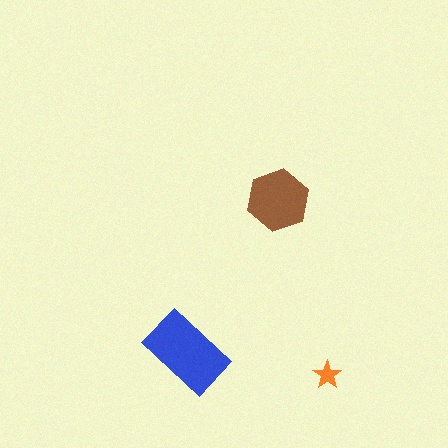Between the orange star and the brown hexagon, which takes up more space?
The brown hexagon.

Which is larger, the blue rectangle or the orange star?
The blue rectangle.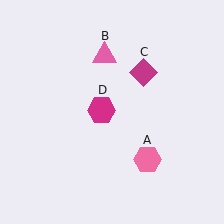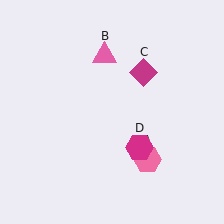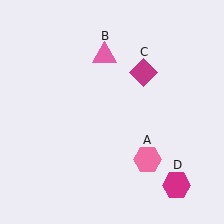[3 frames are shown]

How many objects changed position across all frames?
1 object changed position: magenta hexagon (object D).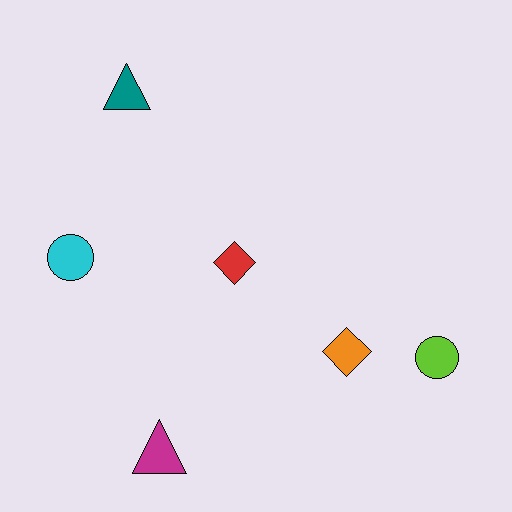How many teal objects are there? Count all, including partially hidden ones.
There is 1 teal object.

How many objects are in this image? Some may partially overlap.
There are 6 objects.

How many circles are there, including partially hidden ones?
There are 2 circles.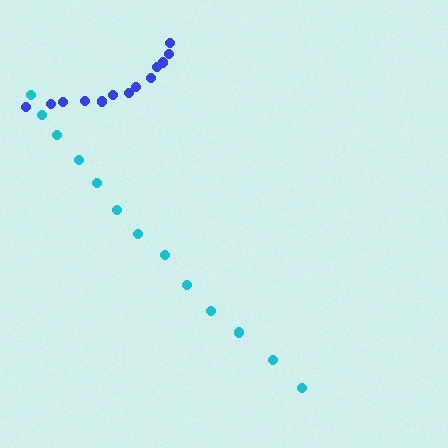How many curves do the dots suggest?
There are 2 distinct paths.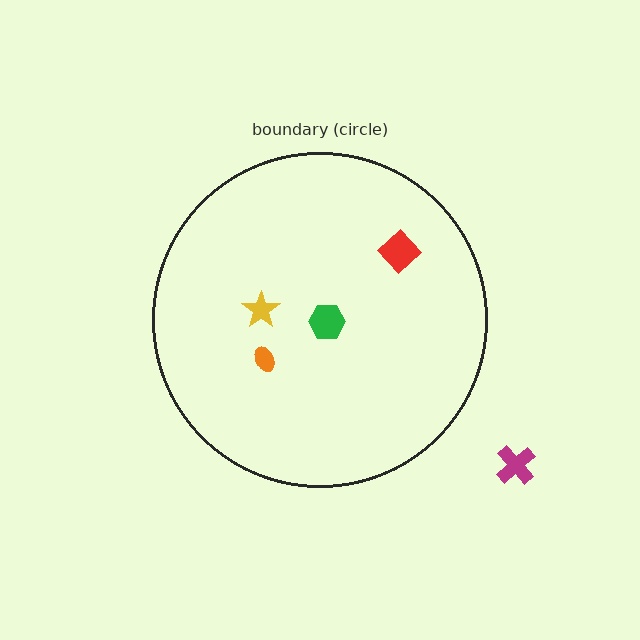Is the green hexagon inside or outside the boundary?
Inside.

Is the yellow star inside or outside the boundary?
Inside.